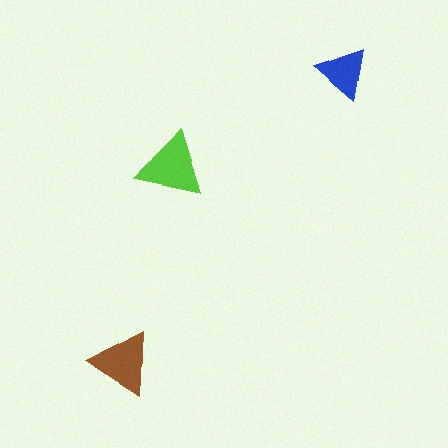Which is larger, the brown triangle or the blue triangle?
The brown one.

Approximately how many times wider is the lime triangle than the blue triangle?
About 1.5 times wider.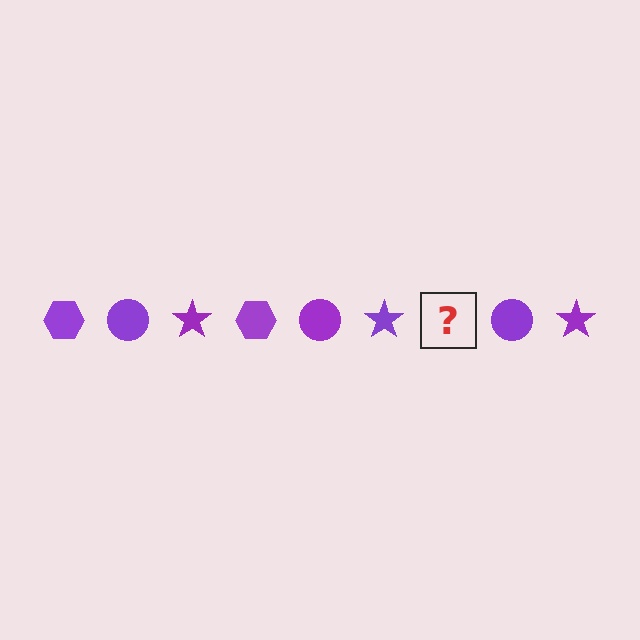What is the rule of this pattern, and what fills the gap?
The rule is that the pattern cycles through hexagon, circle, star shapes in purple. The gap should be filled with a purple hexagon.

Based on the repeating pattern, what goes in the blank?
The blank should be a purple hexagon.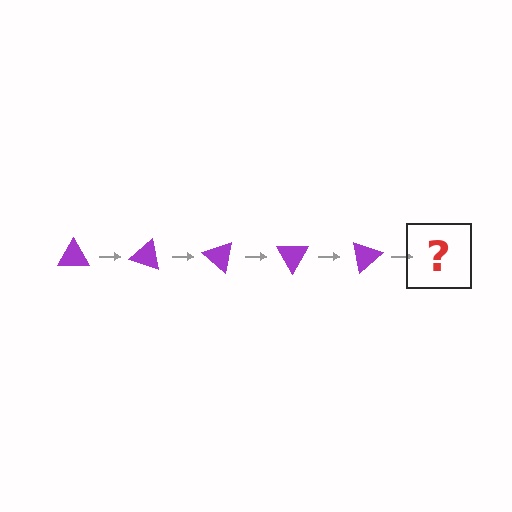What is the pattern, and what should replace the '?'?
The pattern is that the triangle rotates 20 degrees each step. The '?' should be a purple triangle rotated 100 degrees.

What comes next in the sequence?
The next element should be a purple triangle rotated 100 degrees.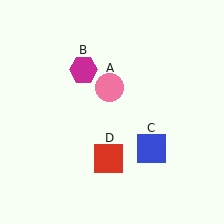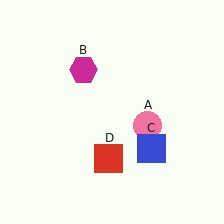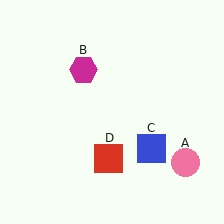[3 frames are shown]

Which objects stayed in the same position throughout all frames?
Magenta hexagon (object B) and blue square (object C) and red square (object D) remained stationary.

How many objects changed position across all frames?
1 object changed position: pink circle (object A).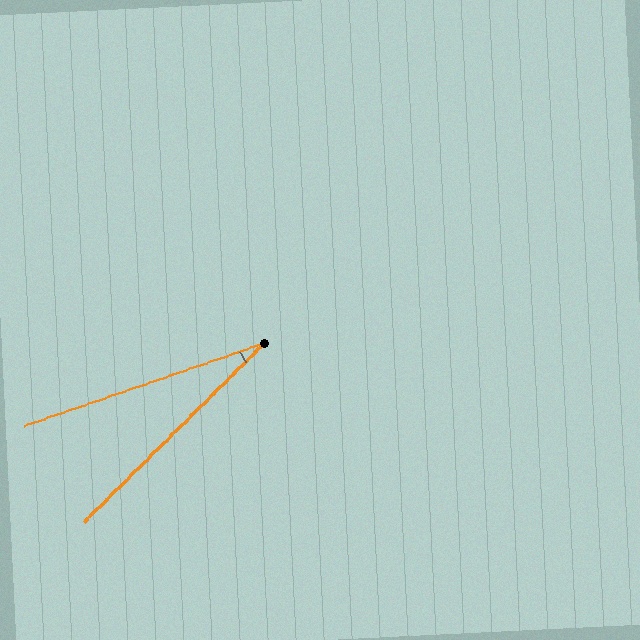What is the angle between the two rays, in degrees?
Approximately 26 degrees.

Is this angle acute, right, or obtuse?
It is acute.